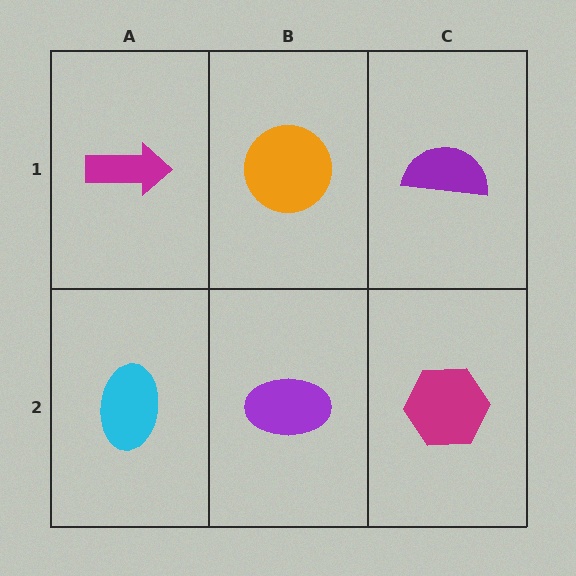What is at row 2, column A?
A cyan ellipse.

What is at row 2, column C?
A magenta hexagon.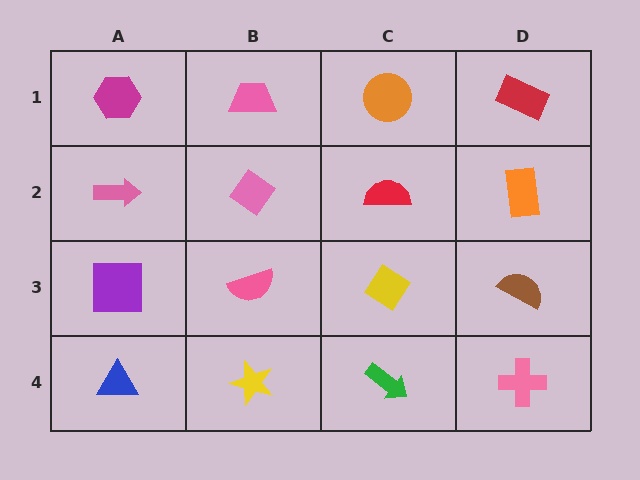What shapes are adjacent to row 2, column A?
A magenta hexagon (row 1, column A), a purple square (row 3, column A), a pink diamond (row 2, column B).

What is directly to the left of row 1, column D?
An orange circle.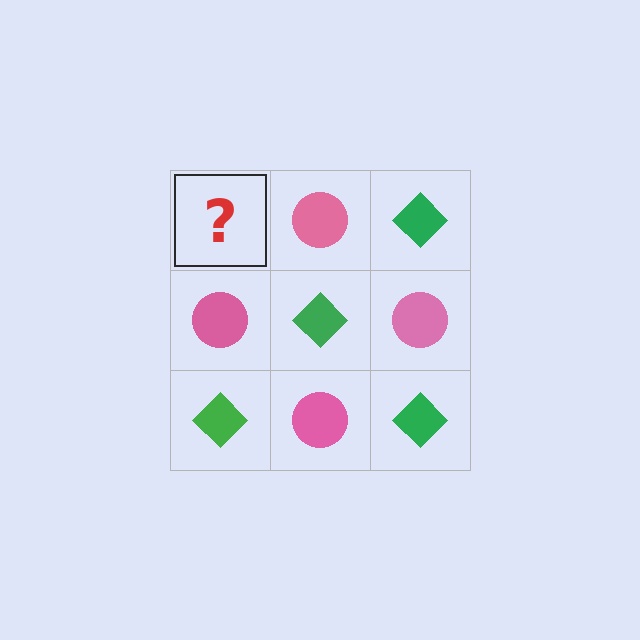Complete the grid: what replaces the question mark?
The question mark should be replaced with a green diamond.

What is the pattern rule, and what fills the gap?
The rule is that it alternates green diamond and pink circle in a checkerboard pattern. The gap should be filled with a green diamond.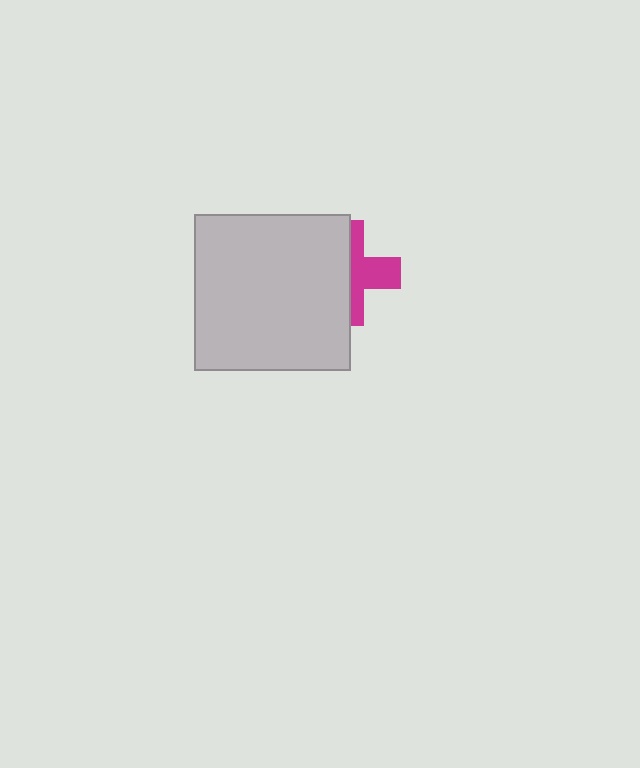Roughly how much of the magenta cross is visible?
A small part of it is visible (roughly 43%).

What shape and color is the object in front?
The object in front is a light gray square.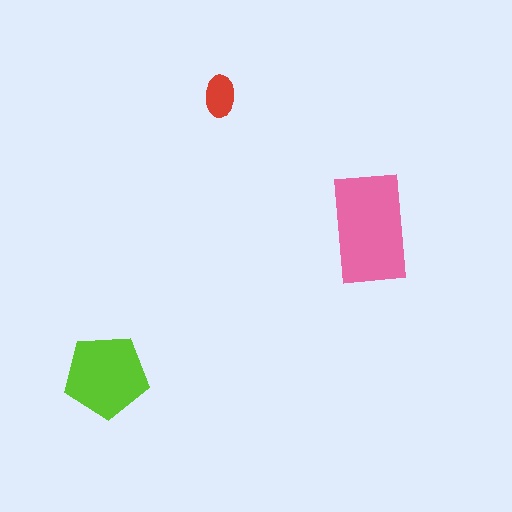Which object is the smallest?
The red ellipse.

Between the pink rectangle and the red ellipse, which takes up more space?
The pink rectangle.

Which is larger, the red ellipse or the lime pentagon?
The lime pentagon.